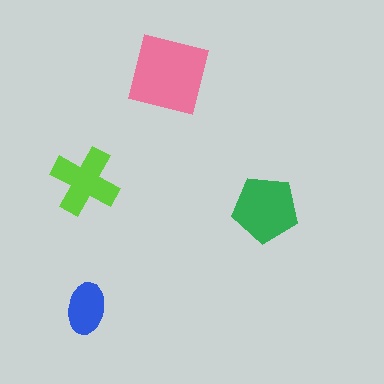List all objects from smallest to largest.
The blue ellipse, the lime cross, the green pentagon, the pink square.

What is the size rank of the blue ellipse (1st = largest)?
4th.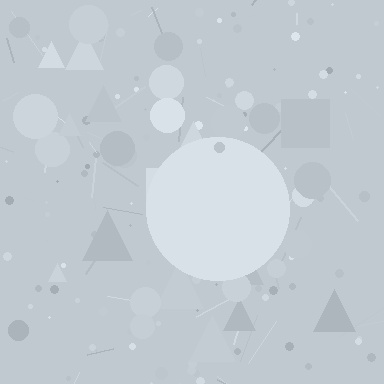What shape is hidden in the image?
A circle is hidden in the image.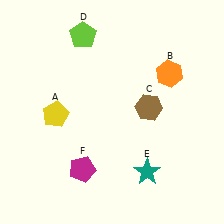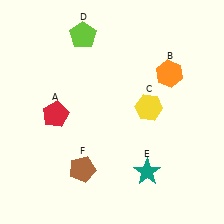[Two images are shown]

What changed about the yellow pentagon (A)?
In Image 1, A is yellow. In Image 2, it changed to red.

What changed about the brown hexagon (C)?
In Image 1, C is brown. In Image 2, it changed to yellow.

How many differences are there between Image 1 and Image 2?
There are 3 differences between the two images.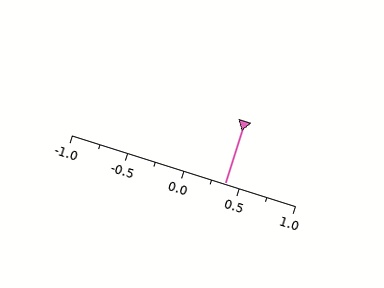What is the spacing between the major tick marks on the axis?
The major ticks are spaced 0.5 apart.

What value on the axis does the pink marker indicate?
The marker indicates approximately 0.38.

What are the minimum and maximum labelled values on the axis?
The axis runs from -1.0 to 1.0.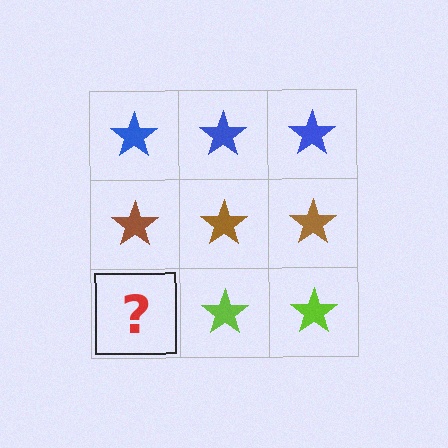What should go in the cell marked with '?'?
The missing cell should contain a lime star.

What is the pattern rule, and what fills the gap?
The rule is that each row has a consistent color. The gap should be filled with a lime star.